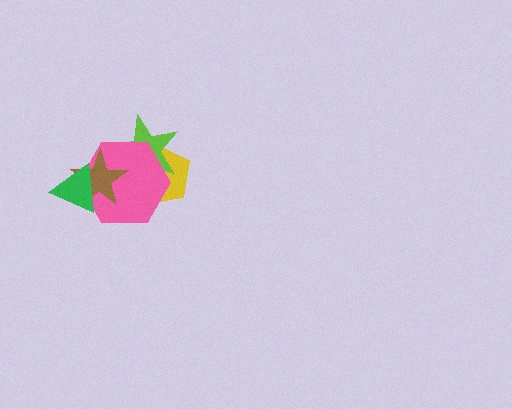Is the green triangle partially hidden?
No, no other shape covers it.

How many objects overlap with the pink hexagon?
4 objects overlap with the pink hexagon.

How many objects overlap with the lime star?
3 objects overlap with the lime star.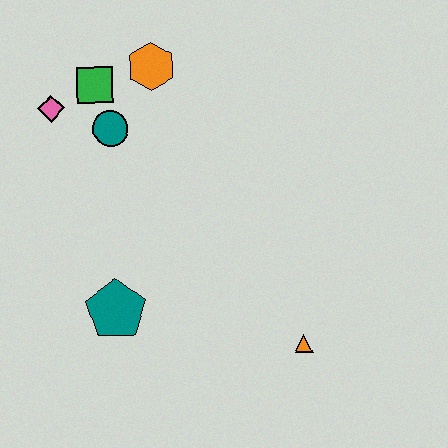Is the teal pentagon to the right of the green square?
Yes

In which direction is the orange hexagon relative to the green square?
The orange hexagon is to the right of the green square.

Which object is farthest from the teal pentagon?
The orange hexagon is farthest from the teal pentagon.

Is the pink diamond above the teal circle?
Yes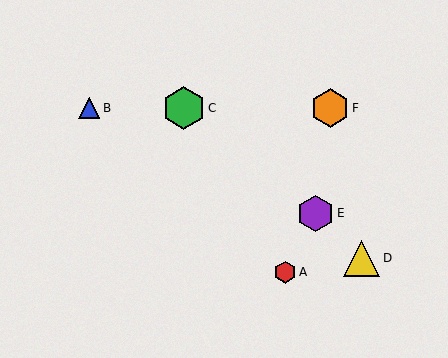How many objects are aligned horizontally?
3 objects (B, C, F) are aligned horizontally.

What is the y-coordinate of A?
Object A is at y≈272.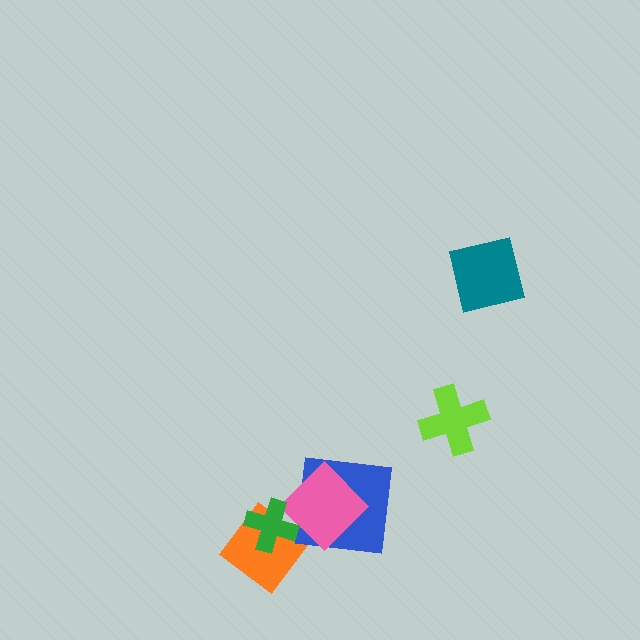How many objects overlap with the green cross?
2 objects overlap with the green cross.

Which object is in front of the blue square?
The pink diamond is in front of the blue square.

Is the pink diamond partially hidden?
Yes, it is partially covered by another shape.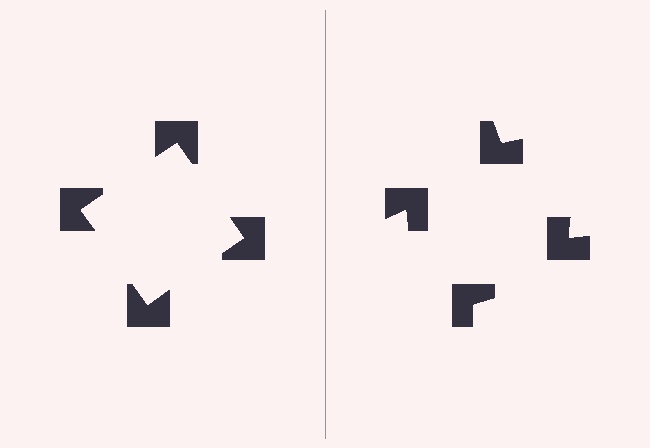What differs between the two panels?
The notched squares are positioned identically on both sides; only the wedge orientations differ. On the left they align to a square; on the right they are misaligned.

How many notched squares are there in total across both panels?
8 — 4 on each side.